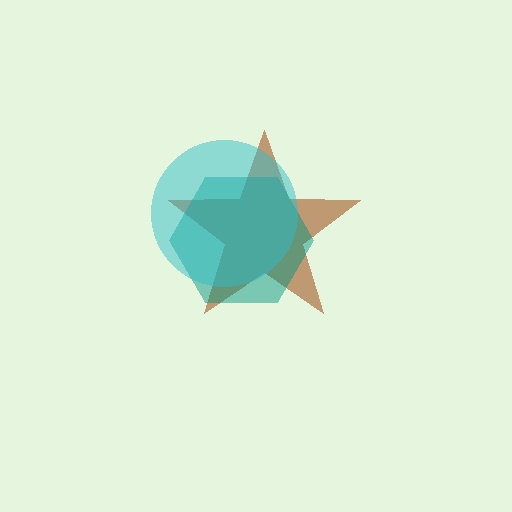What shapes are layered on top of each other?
The layered shapes are: a brown star, a teal hexagon, a cyan circle.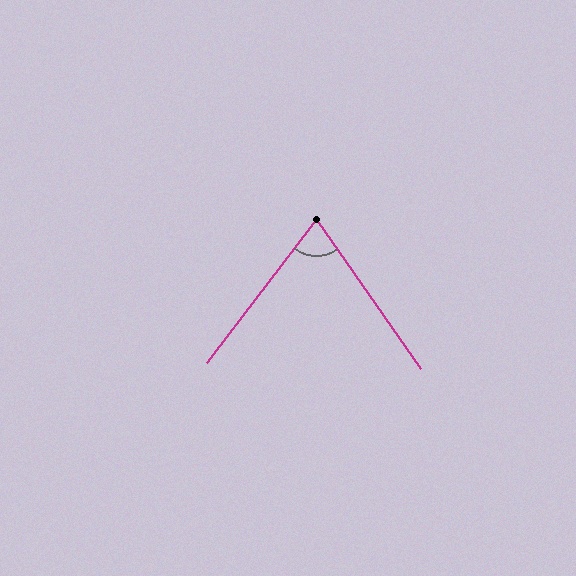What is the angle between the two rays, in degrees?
Approximately 73 degrees.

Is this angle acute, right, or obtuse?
It is acute.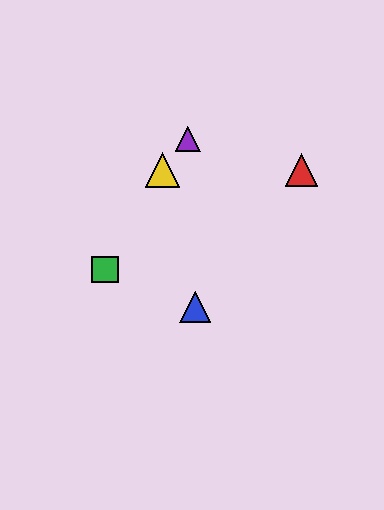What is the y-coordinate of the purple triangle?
The purple triangle is at y≈139.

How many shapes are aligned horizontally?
2 shapes (the red triangle, the yellow triangle) are aligned horizontally.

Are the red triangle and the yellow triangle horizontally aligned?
Yes, both are at y≈170.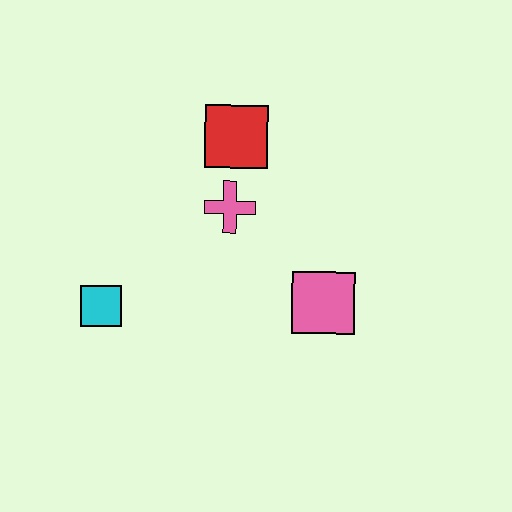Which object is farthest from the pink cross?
The cyan square is farthest from the pink cross.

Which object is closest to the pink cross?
The red square is closest to the pink cross.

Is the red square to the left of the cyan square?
No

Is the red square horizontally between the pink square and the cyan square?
Yes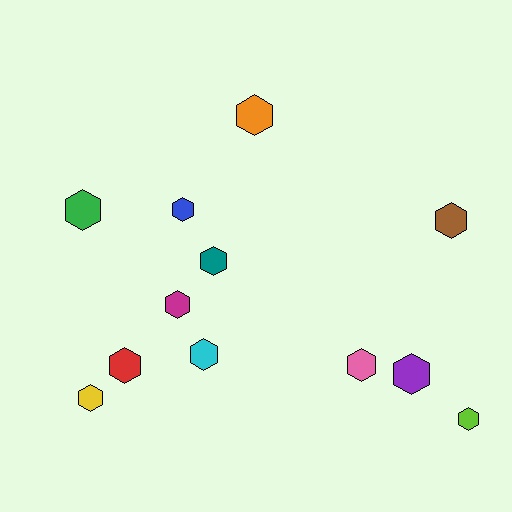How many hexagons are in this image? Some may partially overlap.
There are 12 hexagons.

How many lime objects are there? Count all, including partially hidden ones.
There is 1 lime object.